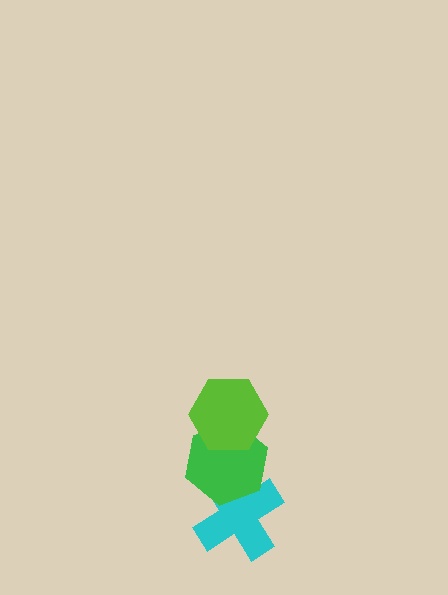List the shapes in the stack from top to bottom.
From top to bottom: the lime hexagon, the green hexagon, the cyan cross.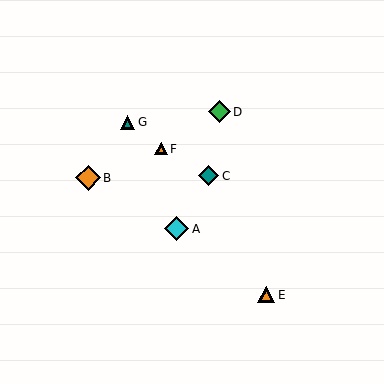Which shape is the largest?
The orange diamond (labeled B) is the largest.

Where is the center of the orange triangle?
The center of the orange triangle is at (266, 295).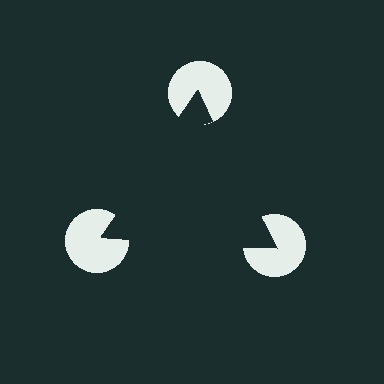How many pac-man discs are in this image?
There are 3 — one at each vertex of the illusory triangle.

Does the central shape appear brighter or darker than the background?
It typically appears slightly darker than the background, even though no actual brightness change is drawn.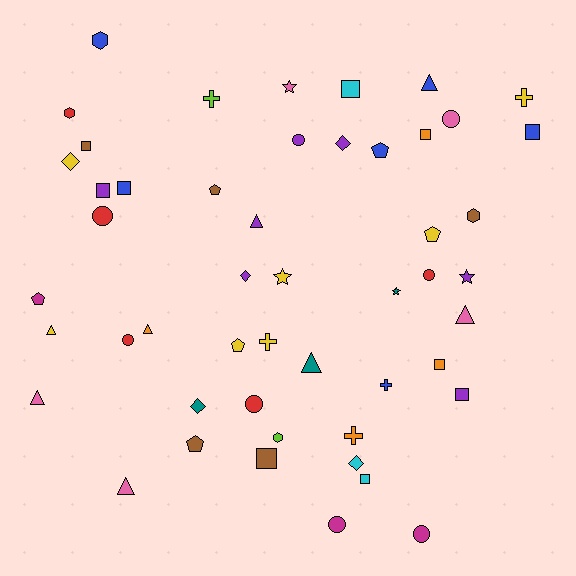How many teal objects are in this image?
There are 3 teal objects.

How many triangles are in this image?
There are 8 triangles.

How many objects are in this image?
There are 50 objects.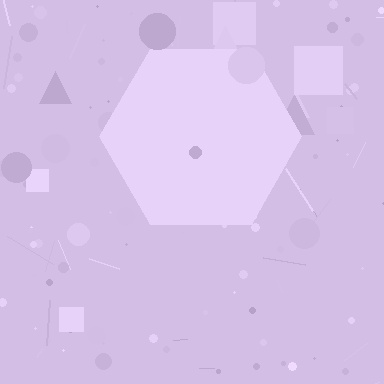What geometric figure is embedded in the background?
A hexagon is embedded in the background.